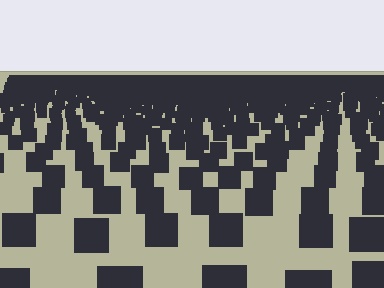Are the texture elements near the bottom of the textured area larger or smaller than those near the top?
Larger. Near the bottom, elements are closer to the viewer and appear at a bigger on-screen size.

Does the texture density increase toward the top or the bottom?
Density increases toward the top.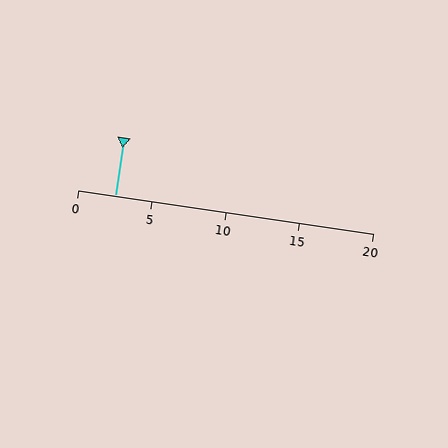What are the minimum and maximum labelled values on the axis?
The axis runs from 0 to 20.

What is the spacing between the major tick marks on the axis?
The major ticks are spaced 5 apart.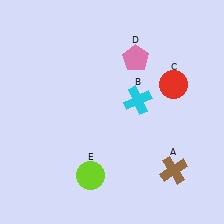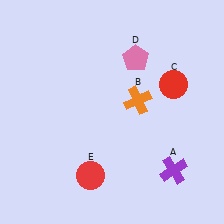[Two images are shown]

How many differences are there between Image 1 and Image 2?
There are 3 differences between the two images.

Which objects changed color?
A changed from brown to purple. B changed from cyan to orange. E changed from lime to red.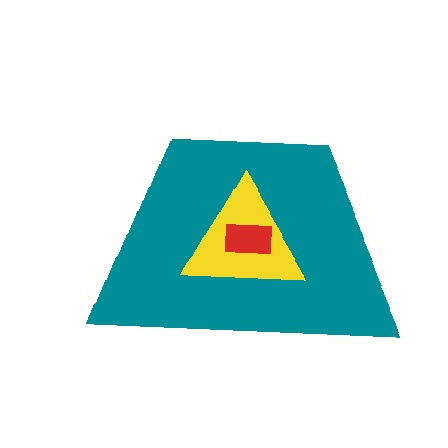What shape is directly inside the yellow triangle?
The red rectangle.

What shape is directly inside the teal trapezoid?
The yellow triangle.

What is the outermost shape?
The teal trapezoid.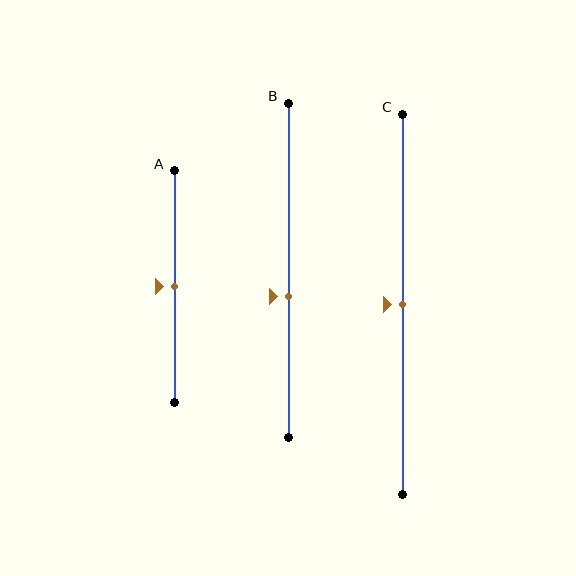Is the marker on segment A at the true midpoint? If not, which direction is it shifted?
Yes, the marker on segment A is at the true midpoint.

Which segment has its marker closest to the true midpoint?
Segment A has its marker closest to the true midpoint.